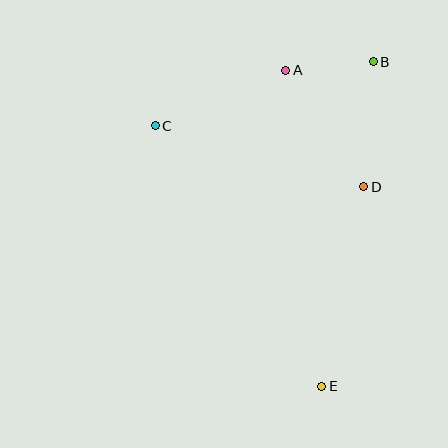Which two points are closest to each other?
Points A and B are closest to each other.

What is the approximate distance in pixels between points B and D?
The distance between B and D is approximately 125 pixels.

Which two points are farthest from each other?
Points B and E are farthest from each other.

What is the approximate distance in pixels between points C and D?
The distance between C and D is approximately 217 pixels.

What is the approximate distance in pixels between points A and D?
The distance between A and D is approximately 140 pixels.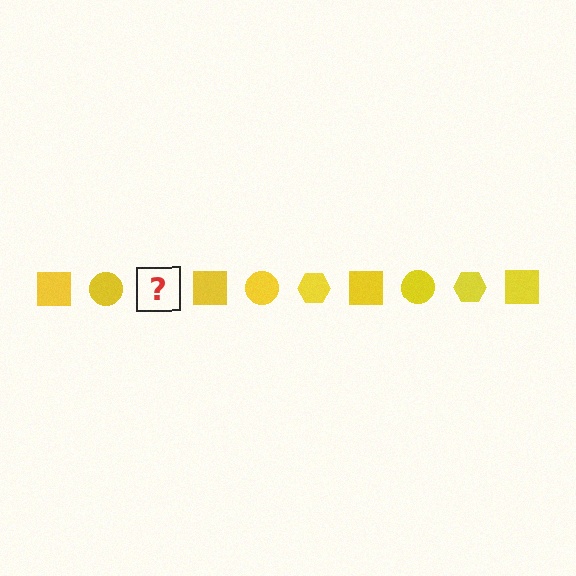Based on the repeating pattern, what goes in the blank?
The blank should be a yellow hexagon.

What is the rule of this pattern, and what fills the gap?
The rule is that the pattern cycles through square, circle, hexagon shapes in yellow. The gap should be filled with a yellow hexagon.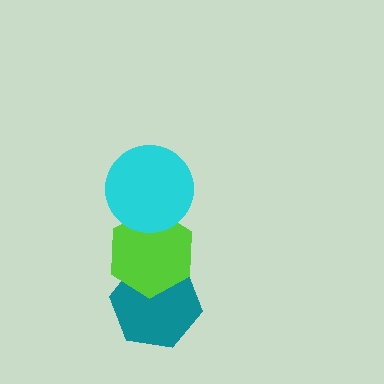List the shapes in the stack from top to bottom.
From top to bottom: the cyan circle, the lime hexagon, the teal hexagon.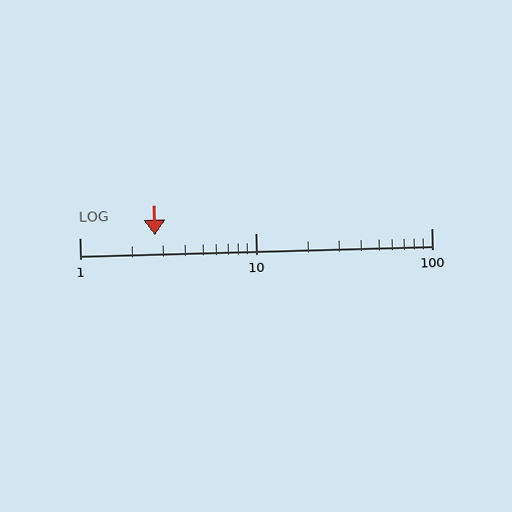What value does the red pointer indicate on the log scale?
The pointer indicates approximately 2.7.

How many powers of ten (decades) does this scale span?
The scale spans 2 decades, from 1 to 100.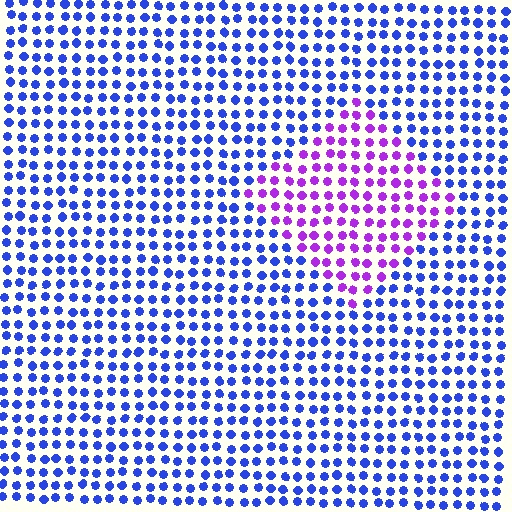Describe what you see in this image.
The image is filled with small blue elements in a uniform arrangement. A diamond-shaped region is visible where the elements are tinted to a slightly different hue, forming a subtle color boundary.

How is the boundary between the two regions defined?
The boundary is defined purely by a slight shift in hue (about 53 degrees). Spacing, size, and orientation are identical on both sides.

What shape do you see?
I see a diamond.